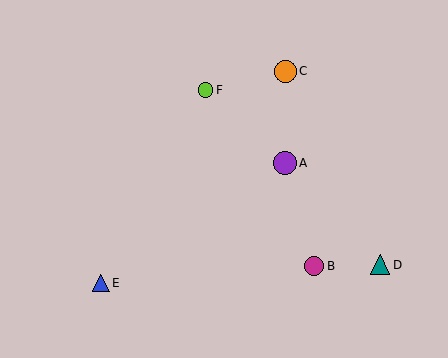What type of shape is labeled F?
Shape F is a lime circle.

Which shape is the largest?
The purple circle (labeled A) is the largest.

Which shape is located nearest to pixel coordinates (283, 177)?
The purple circle (labeled A) at (285, 163) is nearest to that location.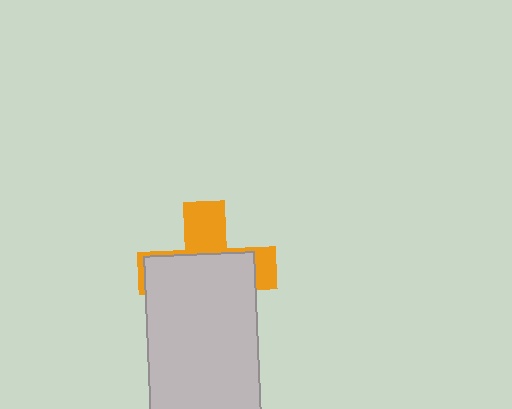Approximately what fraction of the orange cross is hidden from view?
Roughly 64% of the orange cross is hidden behind the light gray rectangle.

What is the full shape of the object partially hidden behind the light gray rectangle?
The partially hidden object is an orange cross.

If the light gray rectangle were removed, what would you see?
You would see the complete orange cross.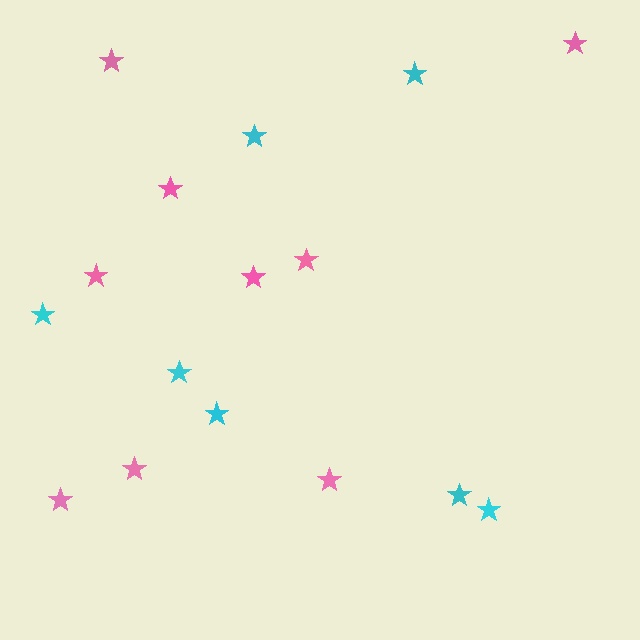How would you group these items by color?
There are 2 groups: one group of pink stars (9) and one group of cyan stars (7).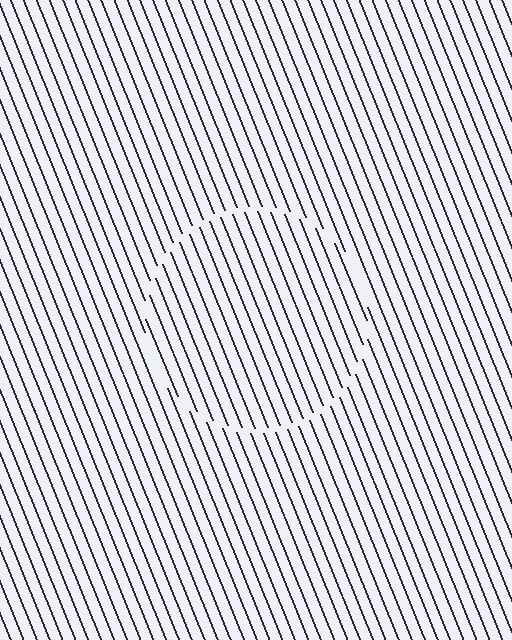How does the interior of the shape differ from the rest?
The interior of the shape contains the same grating, shifted by half a period — the contour is defined by the phase discontinuity where line-ends from the inner and outer gratings abut.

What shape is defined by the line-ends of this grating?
An illusory circle. The interior of the shape contains the same grating, shifted by half a period — the contour is defined by the phase discontinuity where line-ends from the inner and outer gratings abut.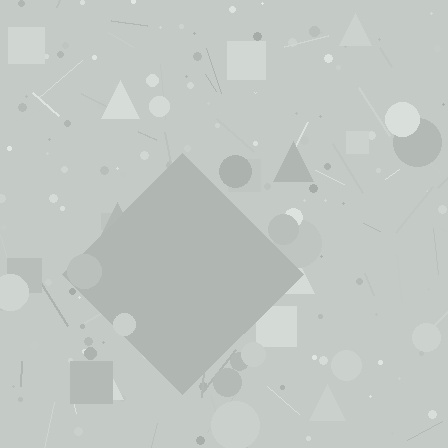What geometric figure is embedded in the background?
A diamond is embedded in the background.